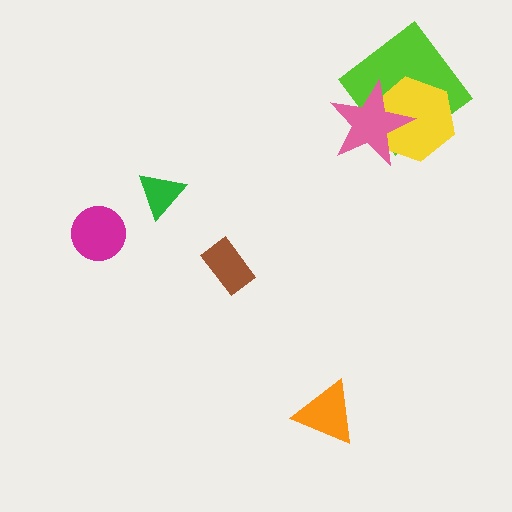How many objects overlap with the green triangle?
0 objects overlap with the green triangle.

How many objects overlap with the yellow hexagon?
2 objects overlap with the yellow hexagon.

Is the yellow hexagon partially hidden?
Yes, it is partially covered by another shape.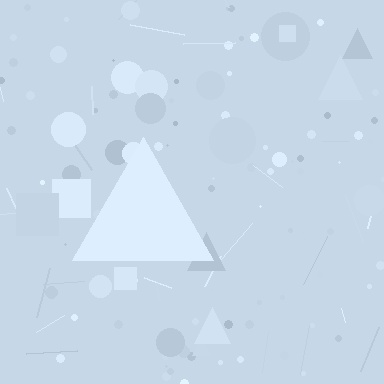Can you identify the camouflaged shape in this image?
The camouflaged shape is a triangle.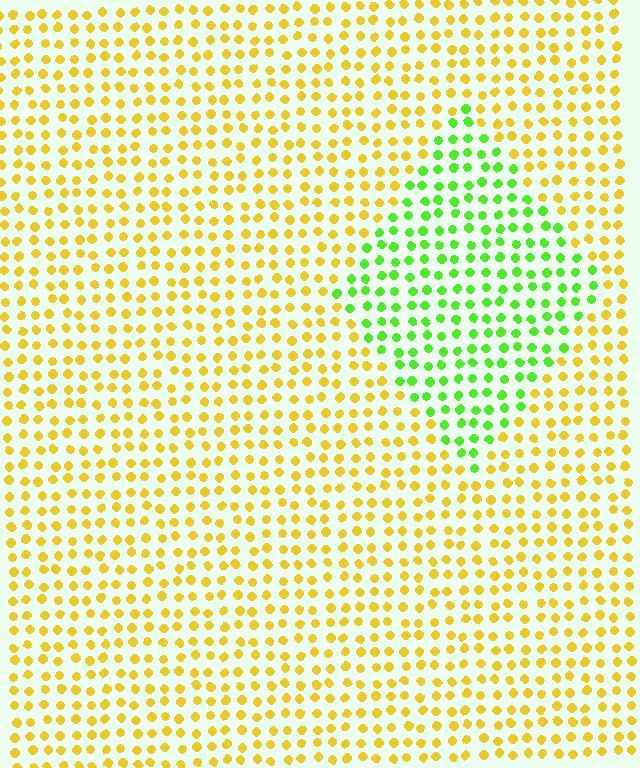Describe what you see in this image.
The image is filled with small yellow elements in a uniform arrangement. A diamond-shaped region is visible where the elements are tinted to a slightly different hue, forming a subtle color boundary.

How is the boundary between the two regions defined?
The boundary is defined purely by a slight shift in hue (about 58 degrees). Spacing, size, and orientation are identical on both sides.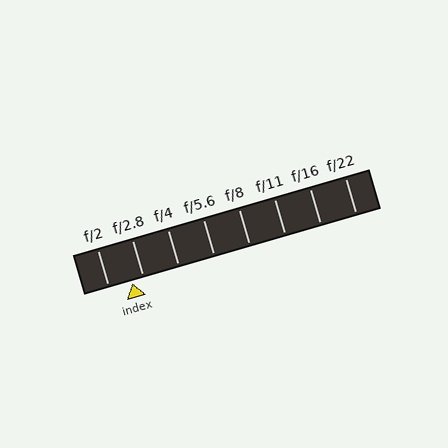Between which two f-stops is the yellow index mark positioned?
The index mark is between f/2 and f/2.8.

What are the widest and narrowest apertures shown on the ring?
The widest aperture shown is f/2 and the narrowest is f/22.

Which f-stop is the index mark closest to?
The index mark is closest to f/2.8.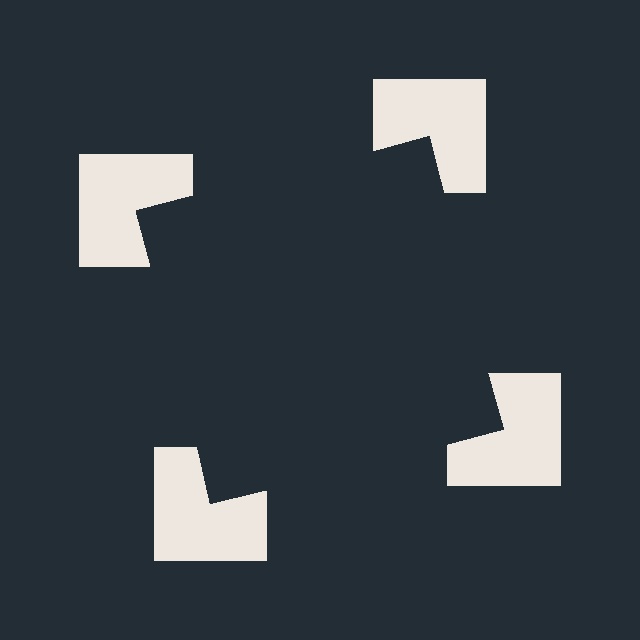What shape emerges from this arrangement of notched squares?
An illusory square — its edges are inferred from the aligned wedge cuts in the notched squares, not physically drawn.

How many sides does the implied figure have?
4 sides.